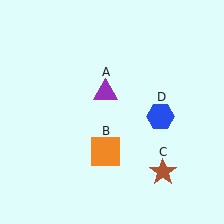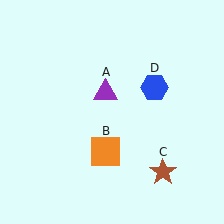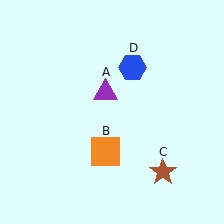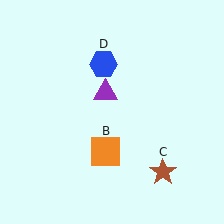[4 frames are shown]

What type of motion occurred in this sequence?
The blue hexagon (object D) rotated counterclockwise around the center of the scene.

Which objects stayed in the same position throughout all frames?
Purple triangle (object A) and orange square (object B) and brown star (object C) remained stationary.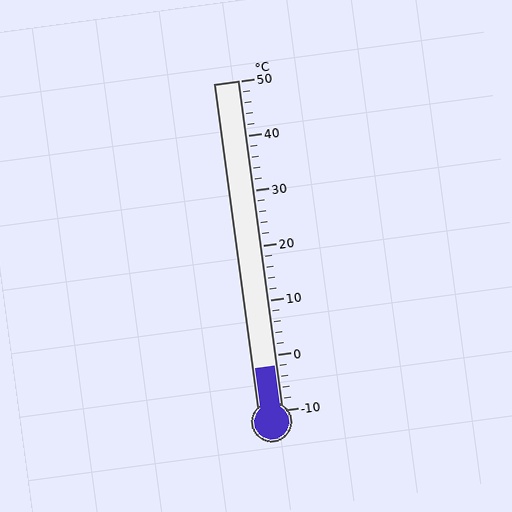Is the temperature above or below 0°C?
The temperature is below 0°C.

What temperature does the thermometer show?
The thermometer shows approximately -2°C.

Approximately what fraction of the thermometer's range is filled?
The thermometer is filled to approximately 15% of its range.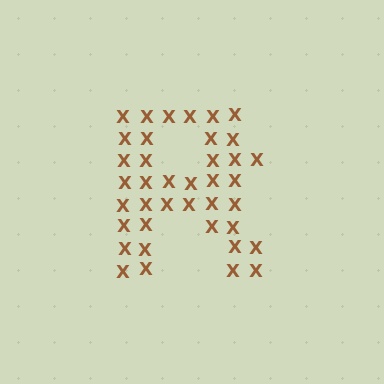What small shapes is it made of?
It is made of small letter X's.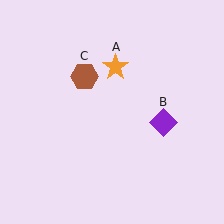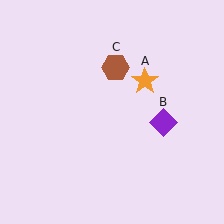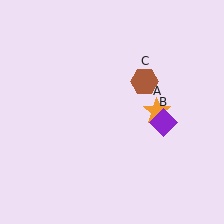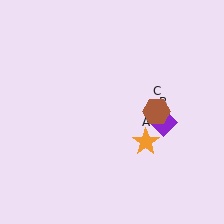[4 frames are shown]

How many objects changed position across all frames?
2 objects changed position: orange star (object A), brown hexagon (object C).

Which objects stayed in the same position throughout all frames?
Purple diamond (object B) remained stationary.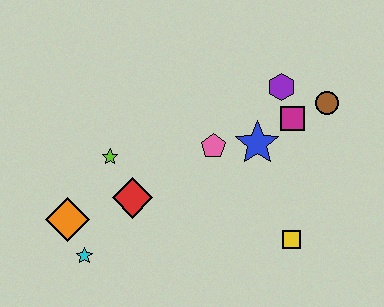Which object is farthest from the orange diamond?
The brown circle is farthest from the orange diamond.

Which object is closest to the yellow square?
The blue star is closest to the yellow square.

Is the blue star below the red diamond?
No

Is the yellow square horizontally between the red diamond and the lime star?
No